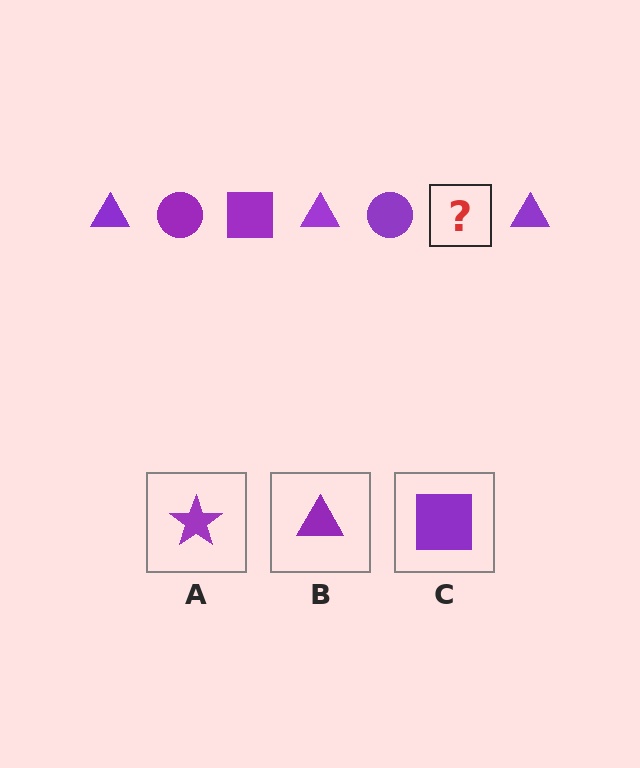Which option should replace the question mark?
Option C.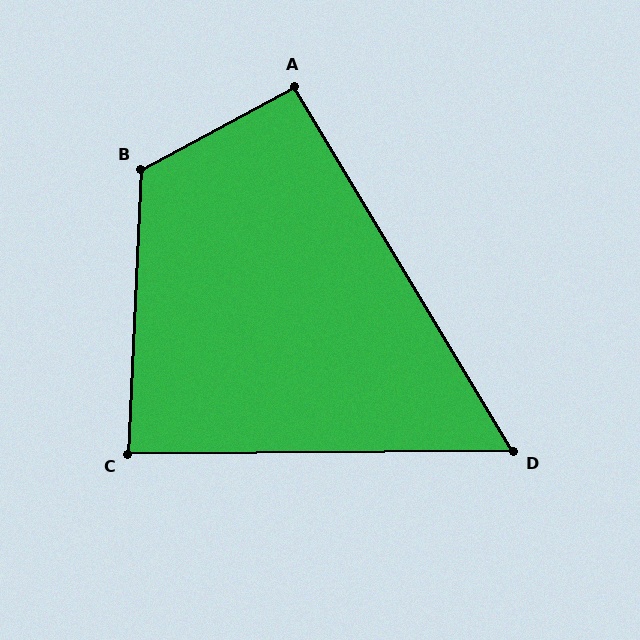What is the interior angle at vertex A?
Approximately 93 degrees (approximately right).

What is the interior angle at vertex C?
Approximately 87 degrees (approximately right).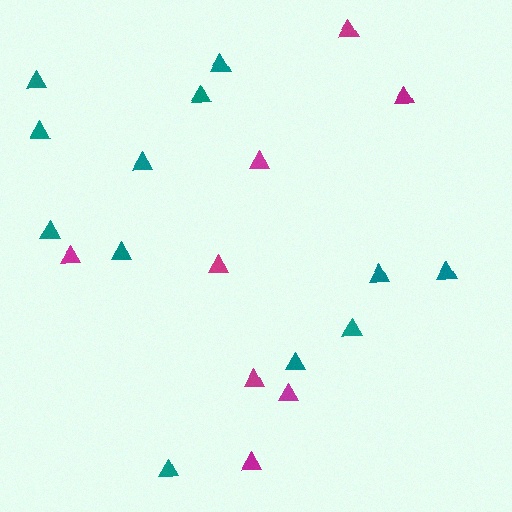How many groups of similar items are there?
There are 2 groups: one group of magenta triangles (8) and one group of teal triangles (12).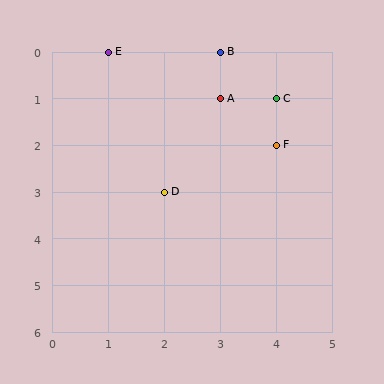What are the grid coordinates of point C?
Point C is at grid coordinates (4, 1).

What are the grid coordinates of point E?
Point E is at grid coordinates (1, 0).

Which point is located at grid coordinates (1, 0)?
Point E is at (1, 0).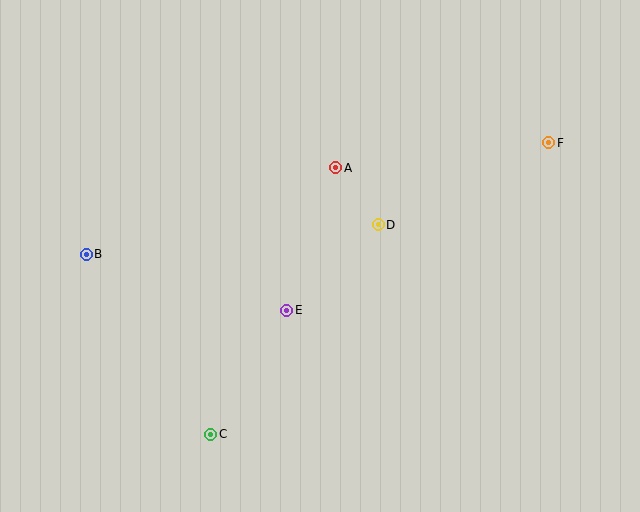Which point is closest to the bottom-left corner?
Point C is closest to the bottom-left corner.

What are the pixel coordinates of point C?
Point C is at (211, 434).